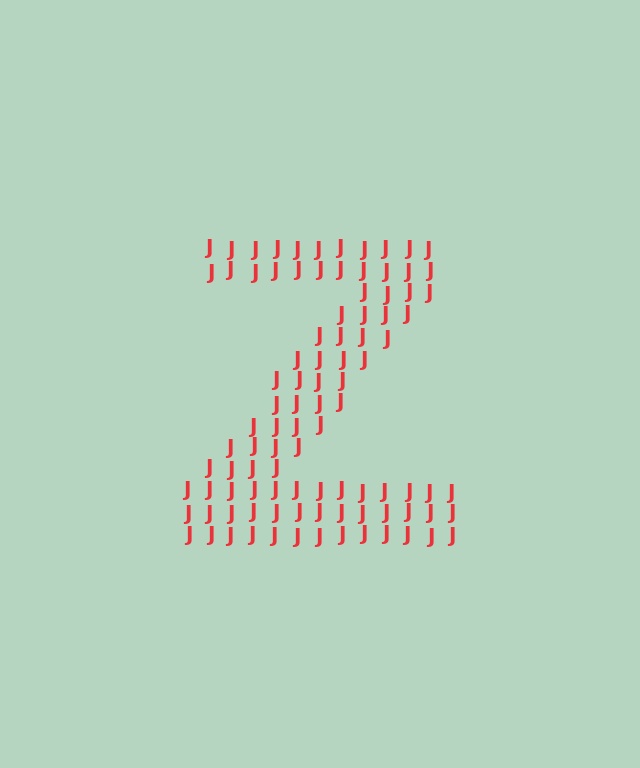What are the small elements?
The small elements are letter J's.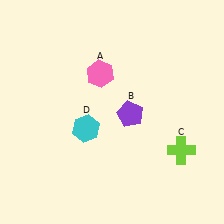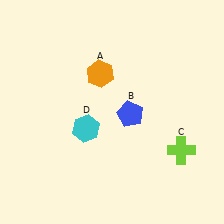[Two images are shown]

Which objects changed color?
A changed from pink to orange. B changed from purple to blue.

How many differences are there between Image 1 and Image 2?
There are 2 differences between the two images.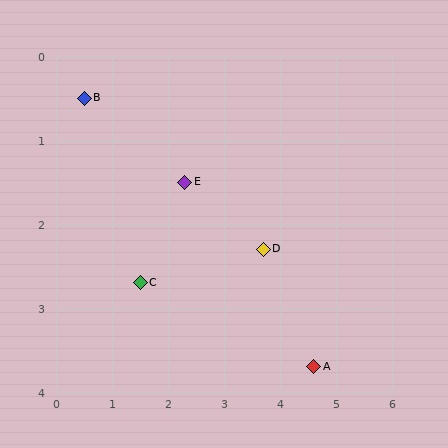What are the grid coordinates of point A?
Point A is at approximately (4.6, 3.7).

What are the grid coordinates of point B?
Point B is at approximately (0.5, 0.5).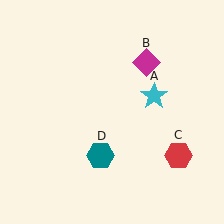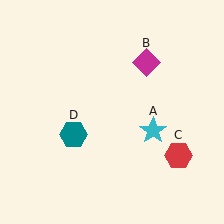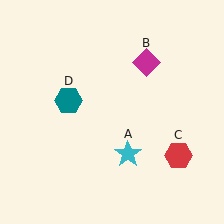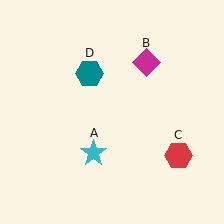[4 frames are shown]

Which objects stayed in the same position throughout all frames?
Magenta diamond (object B) and red hexagon (object C) remained stationary.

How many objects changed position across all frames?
2 objects changed position: cyan star (object A), teal hexagon (object D).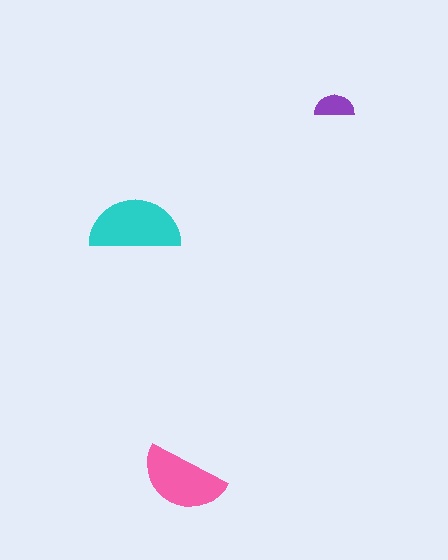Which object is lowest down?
The pink semicircle is bottommost.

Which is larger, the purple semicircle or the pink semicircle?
The pink one.